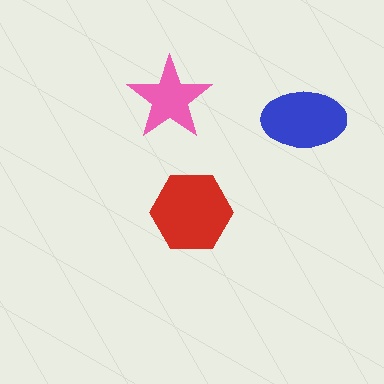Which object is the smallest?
The pink star.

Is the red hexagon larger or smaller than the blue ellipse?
Larger.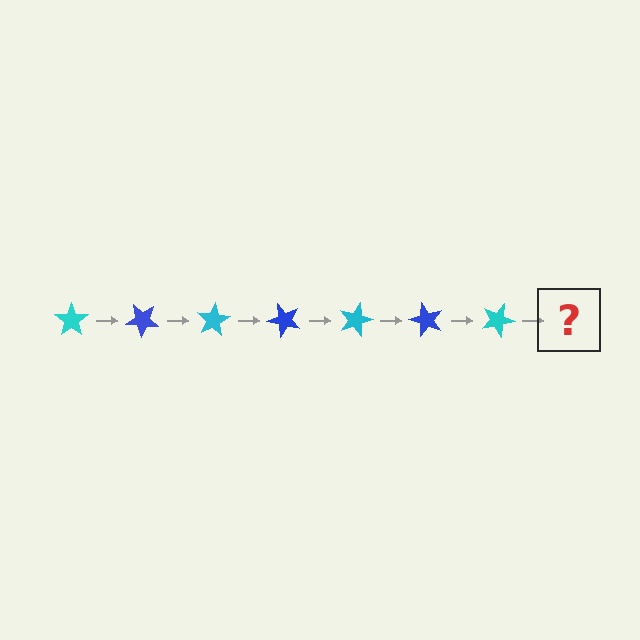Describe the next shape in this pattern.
It should be a blue star, rotated 280 degrees from the start.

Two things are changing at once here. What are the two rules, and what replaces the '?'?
The two rules are that it rotates 40 degrees each step and the color cycles through cyan and blue. The '?' should be a blue star, rotated 280 degrees from the start.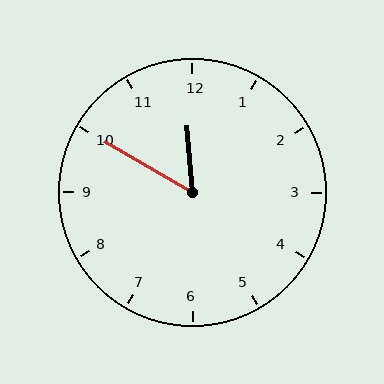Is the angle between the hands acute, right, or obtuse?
It is acute.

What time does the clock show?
11:50.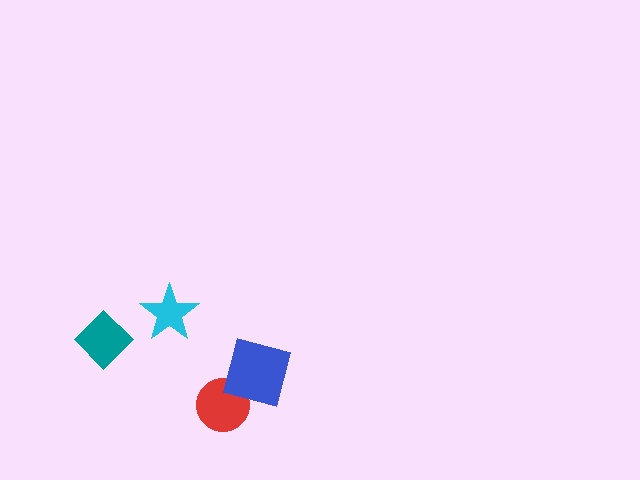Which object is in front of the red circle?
The blue square is in front of the red circle.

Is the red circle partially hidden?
Yes, it is partially covered by another shape.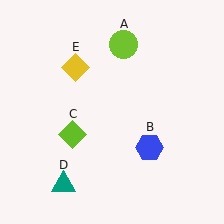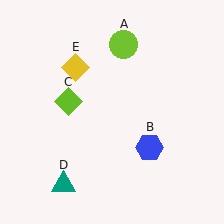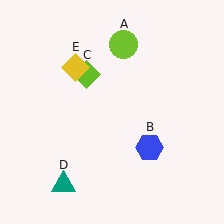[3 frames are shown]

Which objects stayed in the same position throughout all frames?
Lime circle (object A) and blue hexagon (object B) and teal triangle (object D) and yellow diamond (object E) remained stationary.